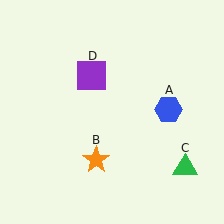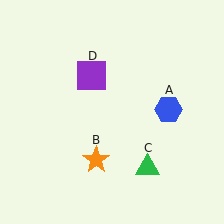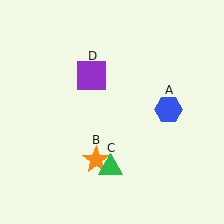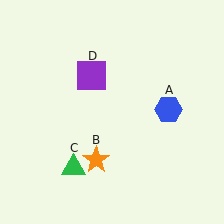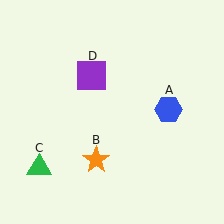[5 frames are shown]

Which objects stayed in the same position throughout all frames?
Blue hexagon (object A) and orange star (object B) and purple square (object D) remained stationary.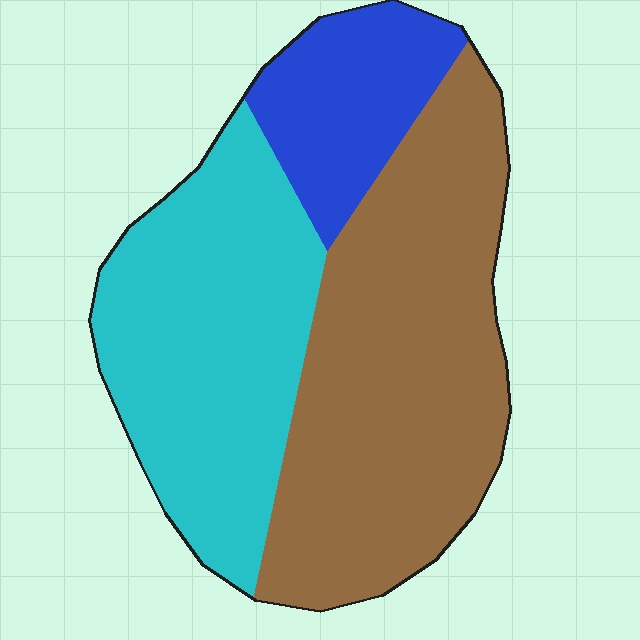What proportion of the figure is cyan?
Cyan takes up about three eighths (3/8) of the figure.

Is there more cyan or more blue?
Cyan.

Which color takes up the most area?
Brown, at roughly 50%.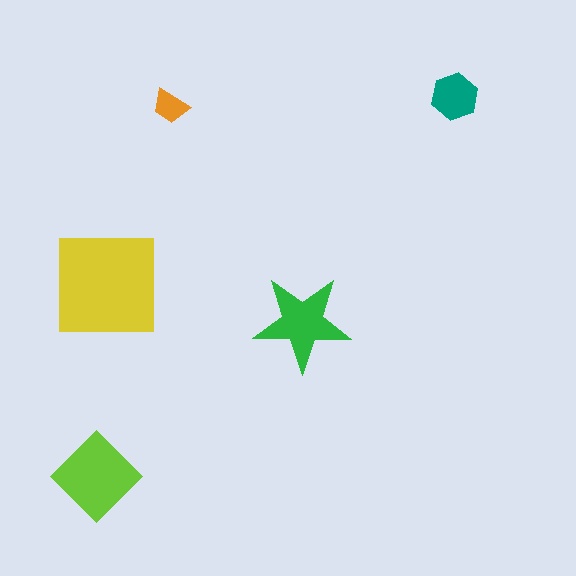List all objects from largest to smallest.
The yellow square, the lime diamond, the green star, the teal hexagon, the orange trapezoid.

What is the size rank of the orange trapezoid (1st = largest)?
5th.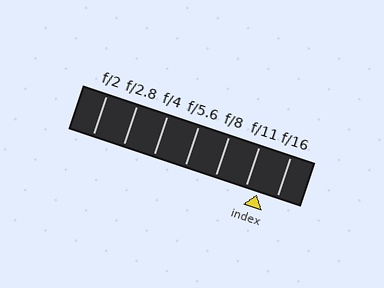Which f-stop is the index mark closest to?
The index mark is closest to f/11.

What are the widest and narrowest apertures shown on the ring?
The widest aperture shown is f/2 and the narrowest is f/16.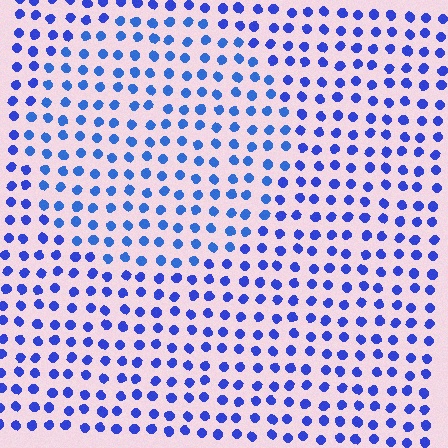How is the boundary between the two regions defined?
The boundary is defined purely by a slight shift in hue (about 16 degrees). Spacing, size, and orientation are identical on both sides.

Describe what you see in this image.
The image is filled with small blue elements in a uniform arrangement. A circle-shaped region is visible where the elements are tinted to a slightly different hue, forming a subtle color boundary.